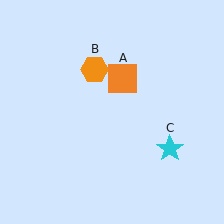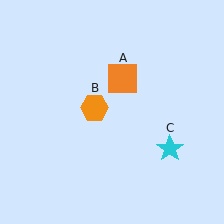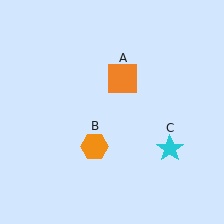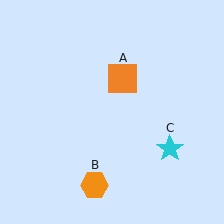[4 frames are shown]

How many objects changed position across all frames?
1 object changed position: orange hexagon (object B).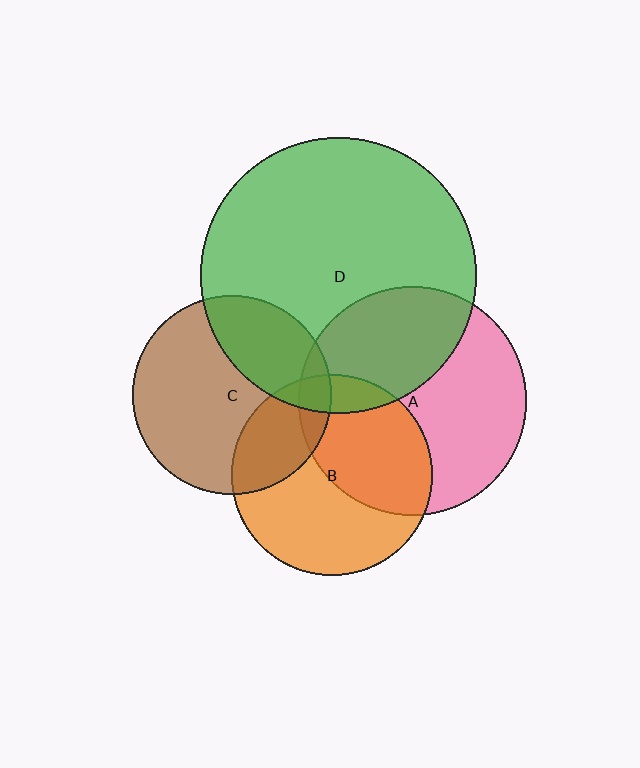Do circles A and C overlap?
Yes.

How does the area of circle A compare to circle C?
Approximately 1.3 times.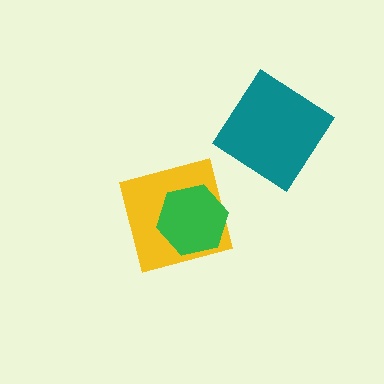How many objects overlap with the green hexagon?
1 object overlaps with the green hexagon.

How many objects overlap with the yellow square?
1 object overlaps with the yellow square.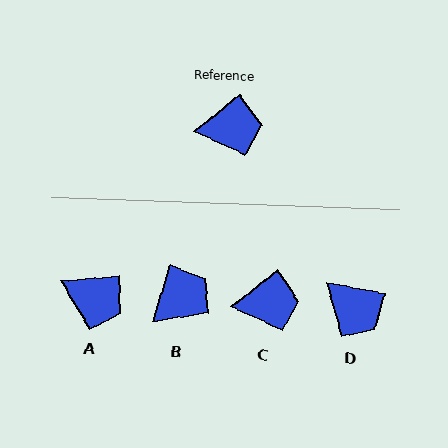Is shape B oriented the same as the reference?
No, it is off by about 34 degrees.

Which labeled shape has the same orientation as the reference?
C.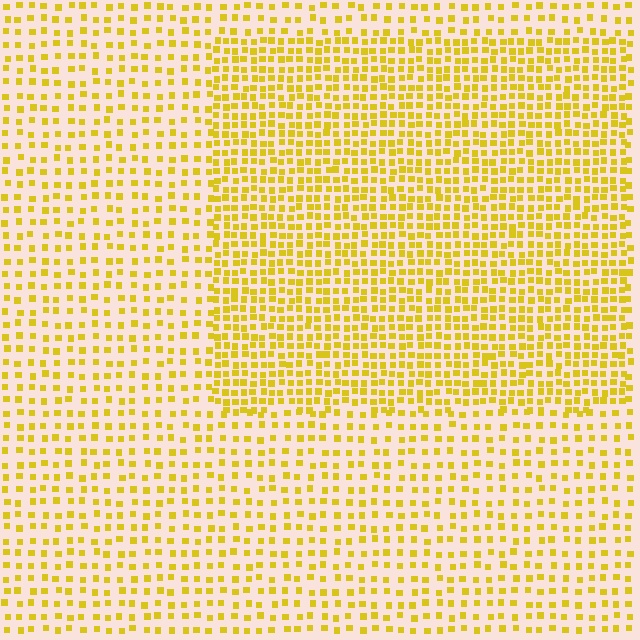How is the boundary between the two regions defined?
The boundary is defined by a change in element density (approximately 1.9x ratio). All elements are the same color, size, and shape.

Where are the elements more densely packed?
The elements are more densely packed inside the rectangle boundary.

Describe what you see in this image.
The image contains small yellow elements arranged at two different densities. A rectangle-shaped region is visible where the elements are more densely packed than the surrounding area.